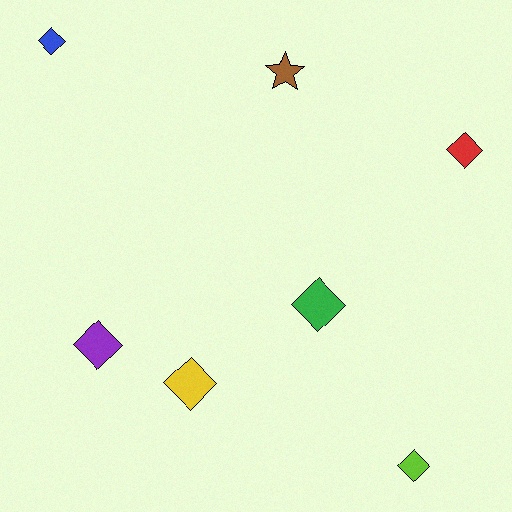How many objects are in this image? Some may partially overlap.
There are 7 objects.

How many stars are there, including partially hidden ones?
There is 1 star.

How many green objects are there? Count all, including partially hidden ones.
There is 1 green object.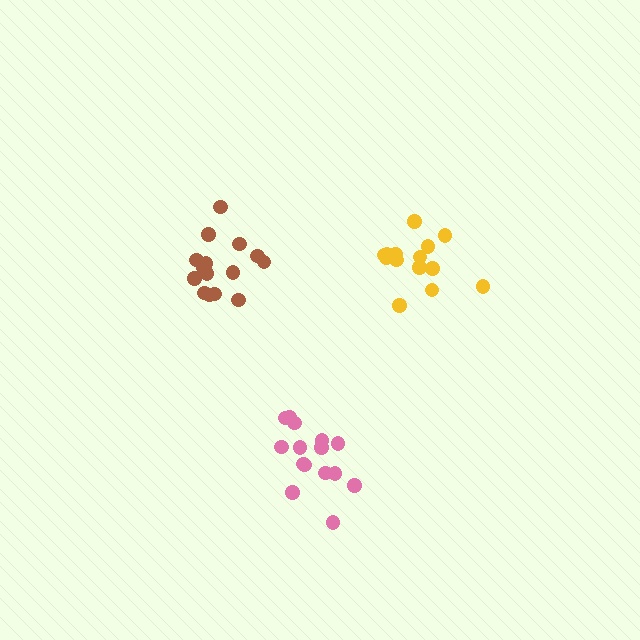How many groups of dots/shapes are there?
There are 3 groups.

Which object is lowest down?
The pink cluster is bottommost.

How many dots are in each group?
Group 1: 15 dots, Group 2: 15 dots, Group 3: 14 dots (44 total).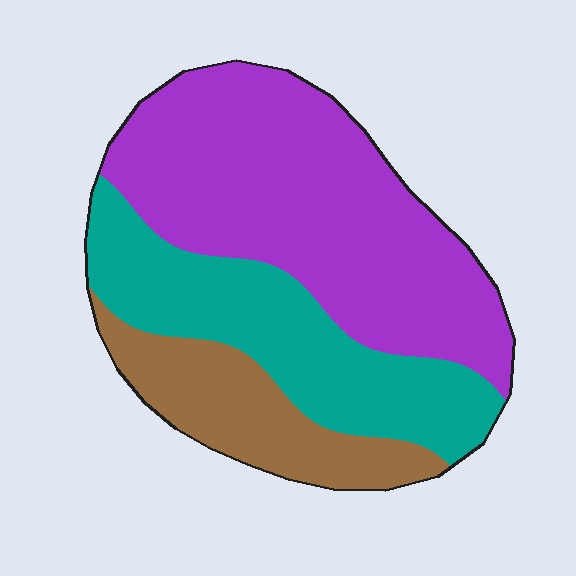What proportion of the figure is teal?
Teal covers 31% of the figure.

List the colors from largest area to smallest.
From largest to smallest: purple, teal, brown.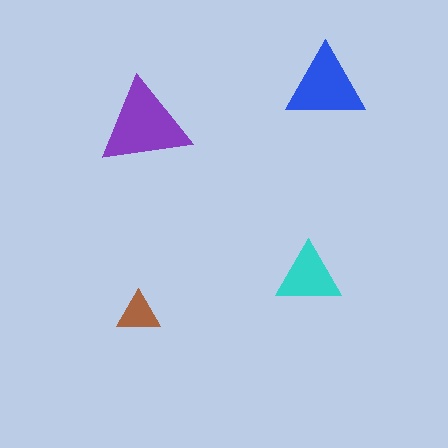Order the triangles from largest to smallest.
the purple one, the blue one, the cyan one, the brown one.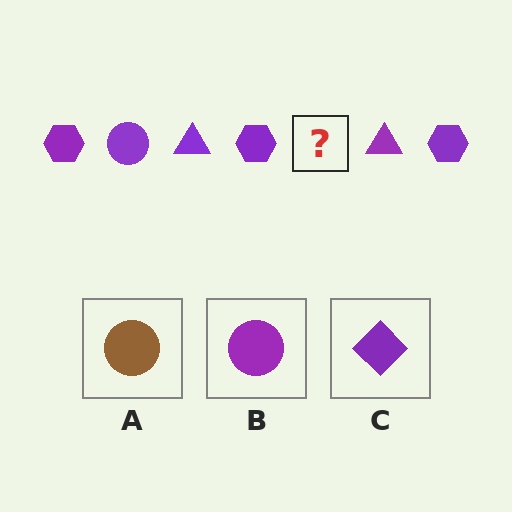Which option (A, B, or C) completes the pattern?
B.